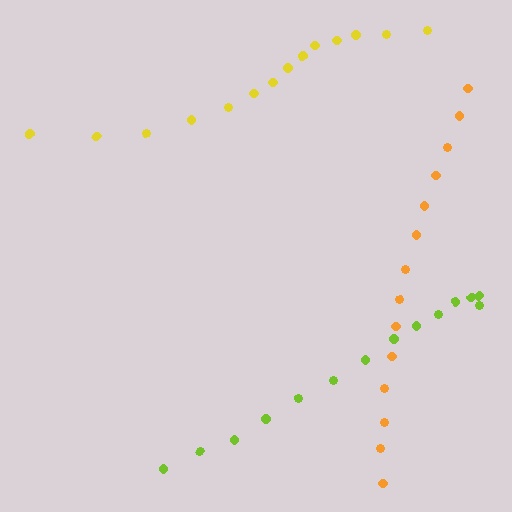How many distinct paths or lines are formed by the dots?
There are 3 distinct paths.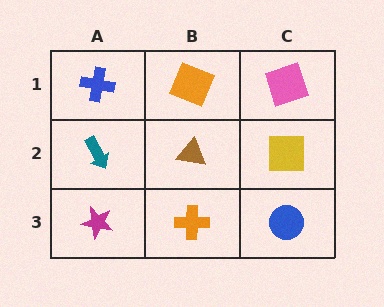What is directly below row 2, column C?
A blue circle.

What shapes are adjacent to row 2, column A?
A blue cross (row 1, column A), a magenta star (row 3, column A), a brown triangle (row 2, column B).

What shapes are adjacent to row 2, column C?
A pink square (row 1, column C), a blue circle (row 3, column C), a brown triangle (row 2, column B).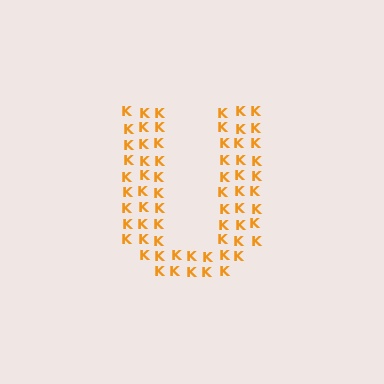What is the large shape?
The large shape is the letter U.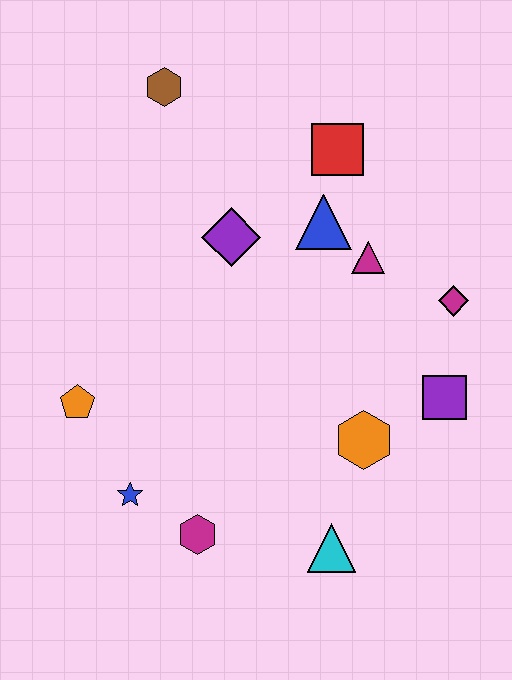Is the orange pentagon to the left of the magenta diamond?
Yes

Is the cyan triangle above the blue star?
No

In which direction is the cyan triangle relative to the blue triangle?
The cyan triangle is below the blue triangle.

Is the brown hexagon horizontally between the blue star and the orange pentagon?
No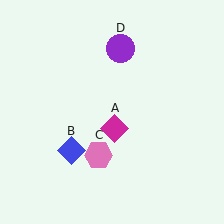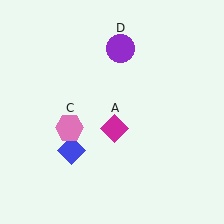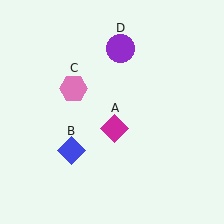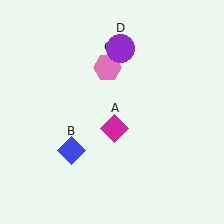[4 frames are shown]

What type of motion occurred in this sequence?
The pink hexagon (object C) rotated clockwise around the center of the scene.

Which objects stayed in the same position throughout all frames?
Magenta diamond (object A) and blue diamond (object B) and purple circle (object D) remained stationary.